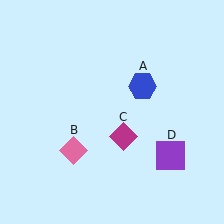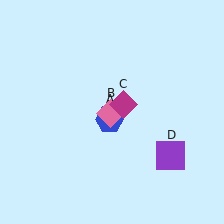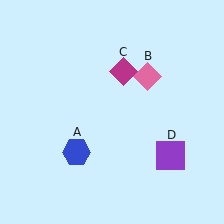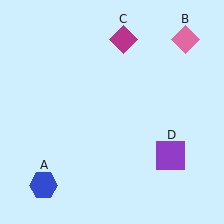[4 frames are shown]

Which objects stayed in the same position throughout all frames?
Purple square (object D) remained stationary.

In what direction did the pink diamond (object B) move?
The pink diamond (object B) moved up and to the right.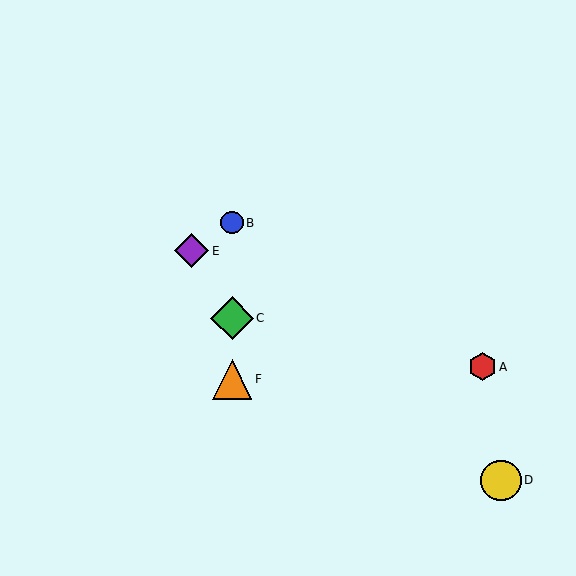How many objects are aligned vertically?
3 objects (B, C, F) are aligned vertically.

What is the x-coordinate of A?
Object A is at x≈482.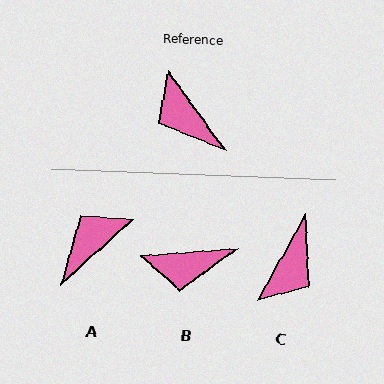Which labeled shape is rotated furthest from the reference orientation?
C, about 115 degrees away.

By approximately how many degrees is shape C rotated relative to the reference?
Approximately 115 degrees counter-clockwise.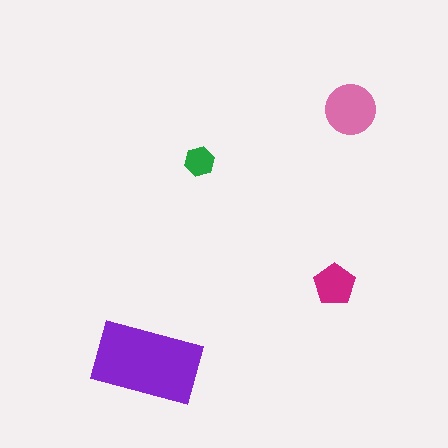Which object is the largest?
The purple rectangle.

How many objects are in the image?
There are 4 objects in the image.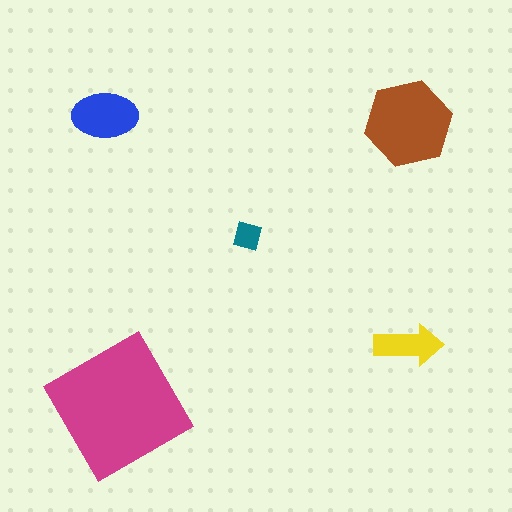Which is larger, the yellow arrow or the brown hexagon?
The brown hexagon.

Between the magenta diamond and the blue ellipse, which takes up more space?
The magenta diamond.